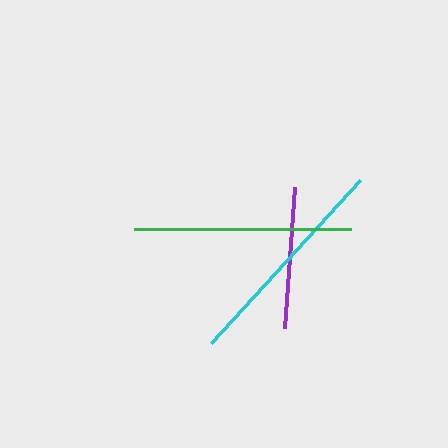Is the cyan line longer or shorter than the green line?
The cyan line is longer than the green line.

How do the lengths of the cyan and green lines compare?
The cyan and green lines are approximately the same length.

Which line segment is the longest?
The cyan line is the longest at approximately 221 pixels.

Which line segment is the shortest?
The purple line is the shortest at approximately 141 pixels.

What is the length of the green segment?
The green segment is approximately 217 pixels long.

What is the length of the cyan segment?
The cyan segment is approximately 221 pixels long.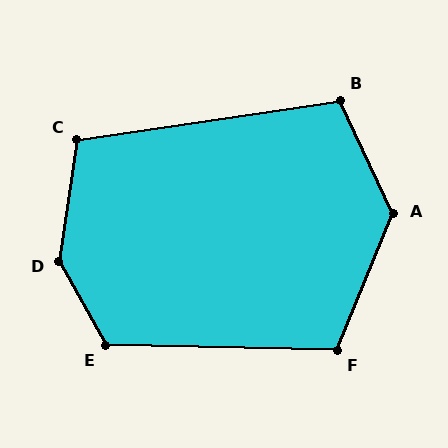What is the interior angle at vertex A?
Approximately 133 degrees (obtuse).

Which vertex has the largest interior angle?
D, at approximately 142 degrees.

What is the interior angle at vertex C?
Approximately 107 degrees (obtuse).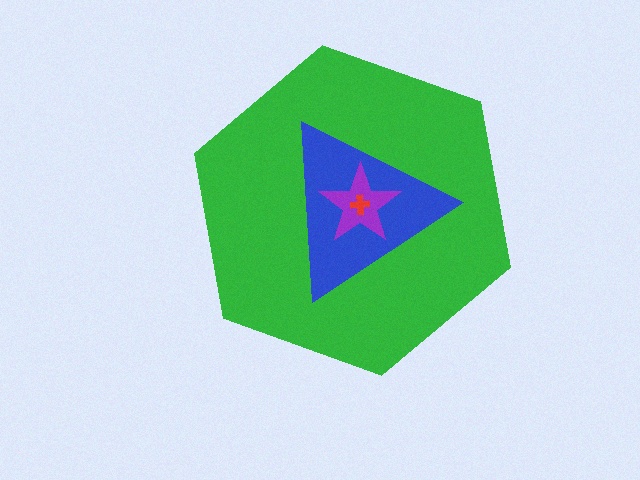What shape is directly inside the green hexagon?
The blue triangle.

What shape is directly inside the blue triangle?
The purple star.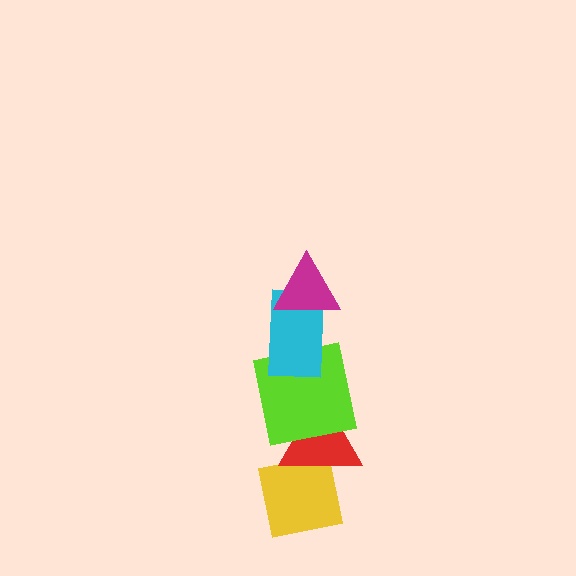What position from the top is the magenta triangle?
The magenta triangle is 1st from the top.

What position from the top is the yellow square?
The yellow square is 5th from the top.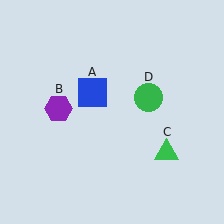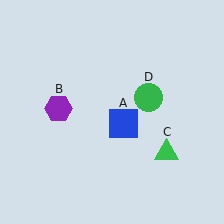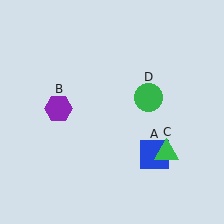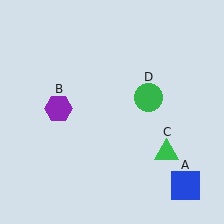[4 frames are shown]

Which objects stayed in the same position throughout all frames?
Purple hexagon (object B) and green triangle (object C) and green circle (object D) remained stationary.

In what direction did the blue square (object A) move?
The blue square (object A) moved down and to the right.